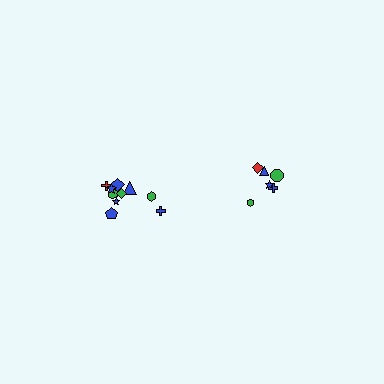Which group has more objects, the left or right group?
The left group.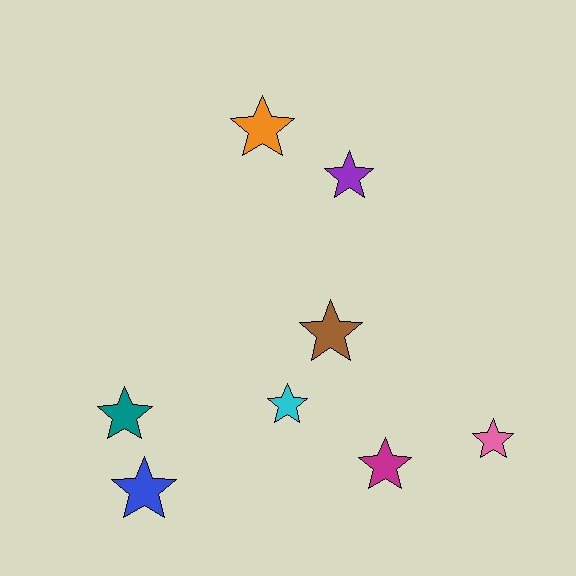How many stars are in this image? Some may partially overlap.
There are 8 stars.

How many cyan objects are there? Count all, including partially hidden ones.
There is 1 cyan object.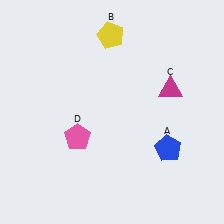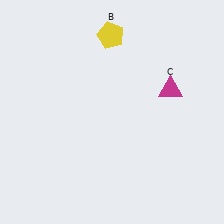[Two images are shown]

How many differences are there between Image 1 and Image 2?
There are 2 differences between the two images.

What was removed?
The blue pentagon (A), the pink pentagon (D) were removed in Image 2.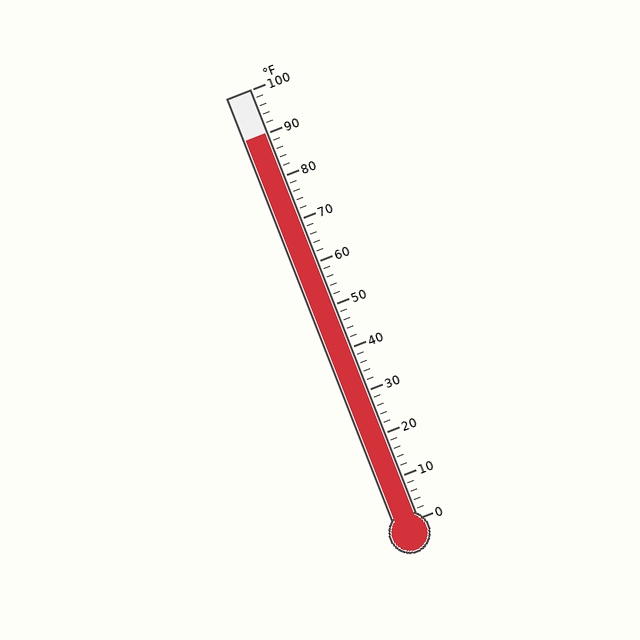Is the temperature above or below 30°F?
The temperature is above 30°F.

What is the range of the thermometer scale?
The thermometer scale ranges from 0°F to 100°F.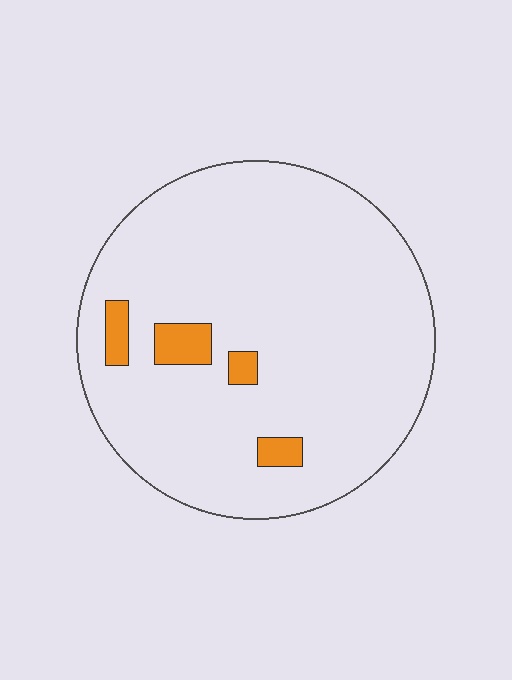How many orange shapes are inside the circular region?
4.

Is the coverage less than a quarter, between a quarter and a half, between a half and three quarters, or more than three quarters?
Less than a quarter.